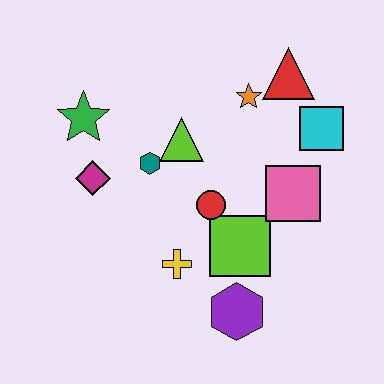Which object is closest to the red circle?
The lime square is closest to the red circle.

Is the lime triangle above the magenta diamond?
Yes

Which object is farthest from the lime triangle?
The purple hexagon is farthest from the lime triangle.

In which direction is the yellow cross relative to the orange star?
The yellow cross is below the orange star.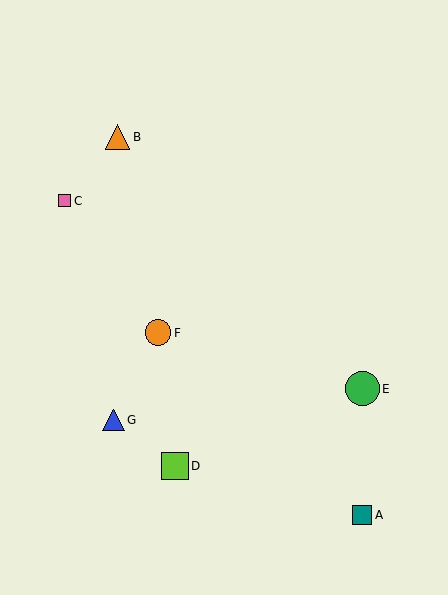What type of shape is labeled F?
Shape F is an orange circle.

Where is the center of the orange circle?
The center of the orange circle is at (158, 333).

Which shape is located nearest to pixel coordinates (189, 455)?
The lime square (labeled D) at (175, 466) is nearest to that location.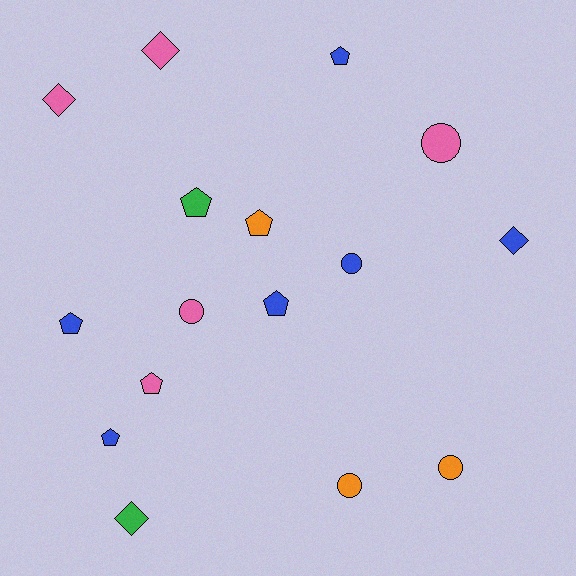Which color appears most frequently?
Blue, with 6 objects.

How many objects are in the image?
There are 16 objects.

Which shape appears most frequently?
Pentagon, with 7 objects.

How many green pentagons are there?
There is 1 green pentagon.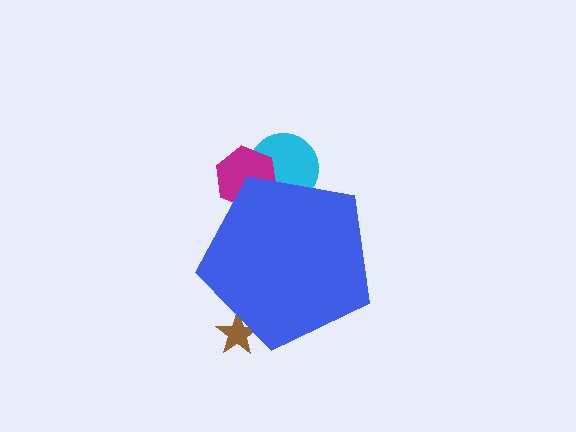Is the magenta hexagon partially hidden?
Yes, the magenta hexagon is partially hidden behind the blue pentagon.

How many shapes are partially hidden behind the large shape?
3 shapes are partially hidden.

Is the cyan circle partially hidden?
Yes, the cyan circle is partially hidden behind the blue pentagon.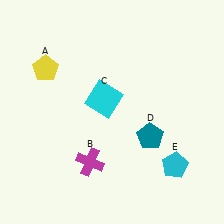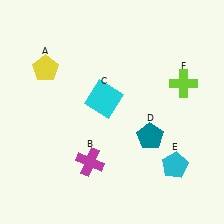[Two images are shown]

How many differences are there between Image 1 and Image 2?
There is 1 difference between the two images.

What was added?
A lime cross (F) was added in Image 2.